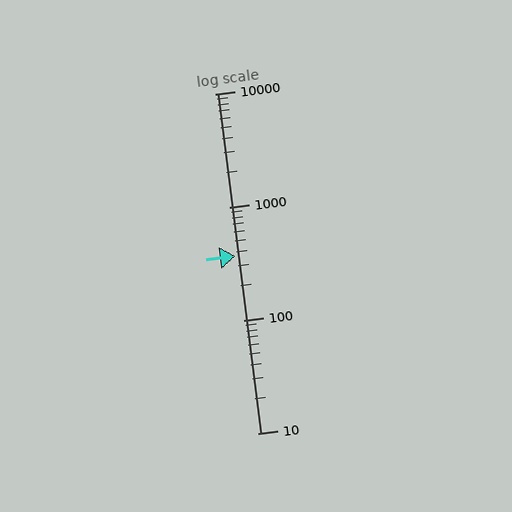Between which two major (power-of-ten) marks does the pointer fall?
The pointer is between 100 and 1000.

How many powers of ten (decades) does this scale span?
The scale spans 3 decades, from 10 to 10000.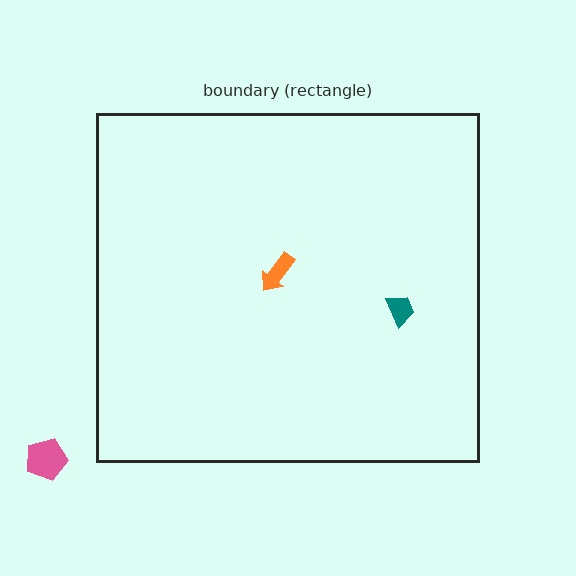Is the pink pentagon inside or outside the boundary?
Outside.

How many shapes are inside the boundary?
2 inside, 1 outside.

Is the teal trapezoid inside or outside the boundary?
Inside.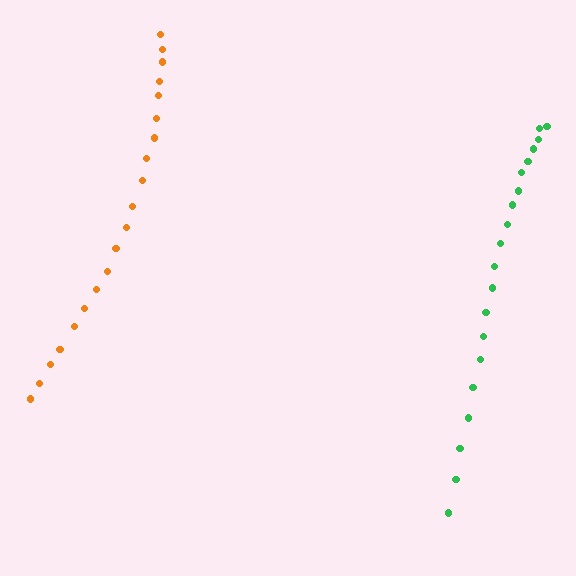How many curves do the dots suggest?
There are 2 distinct paths.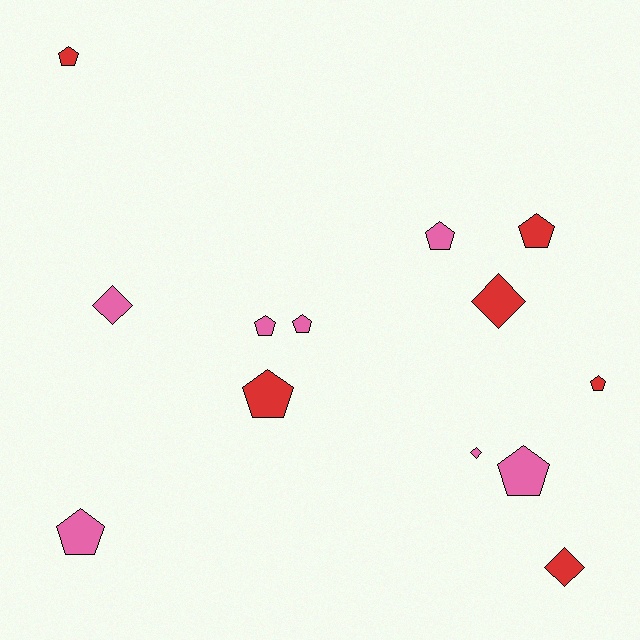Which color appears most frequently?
Pink, with 7 objects.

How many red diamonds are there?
There are 2 red diamonds.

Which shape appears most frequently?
Pentagon, with 9 objects.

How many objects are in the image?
There are 13 objects.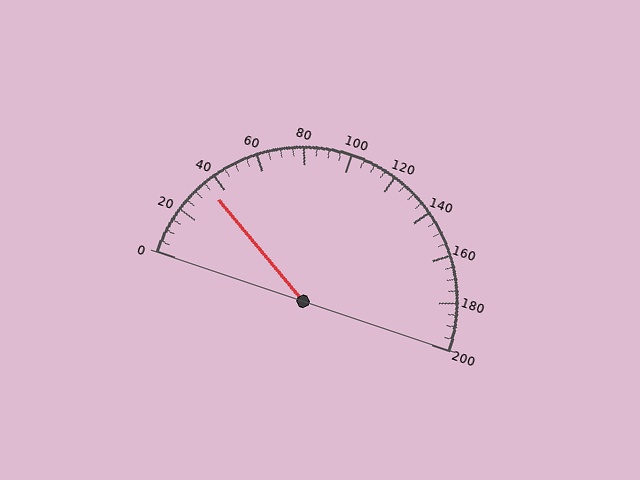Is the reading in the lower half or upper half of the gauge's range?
The reading is in the lower half of the range (0 to 200).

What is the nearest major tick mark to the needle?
The nearest major tick mark is 40.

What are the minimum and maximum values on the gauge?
The gauge ranges from 0 to 200.